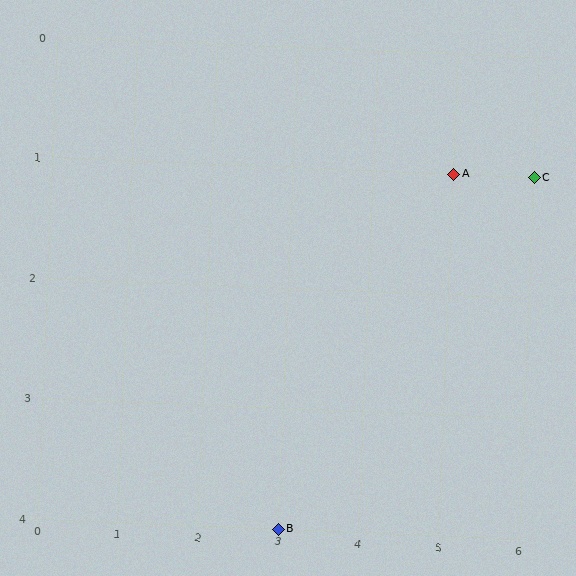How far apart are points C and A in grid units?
Points C and A are 1 column apart.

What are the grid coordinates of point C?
Point C is at grid coordinates (6, 1).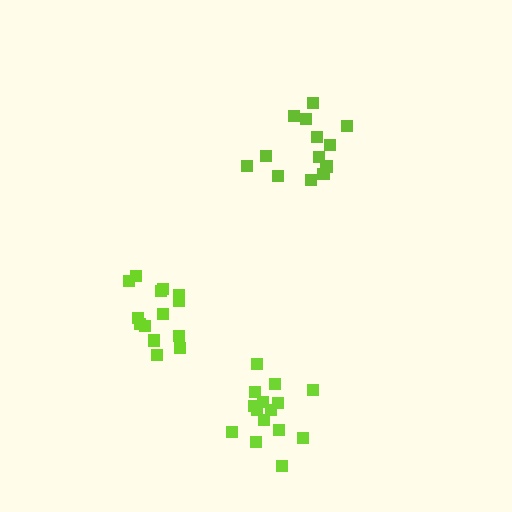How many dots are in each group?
Group 1: 13 dots, Group 2: 14 dots, Group 3: 15 dots (42 total).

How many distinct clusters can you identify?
There are 3 distinct clusters.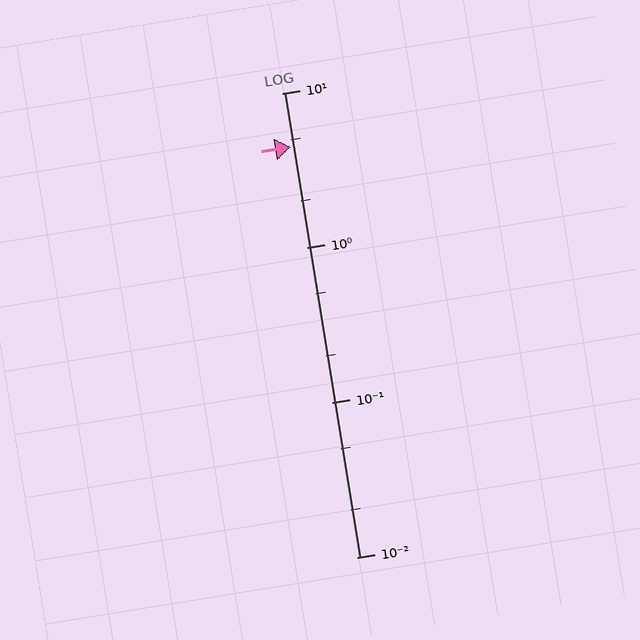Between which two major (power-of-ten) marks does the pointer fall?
The pointer is between 1 and 10.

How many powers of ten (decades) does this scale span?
The scale spans 3 decades, from 0.01 to 10.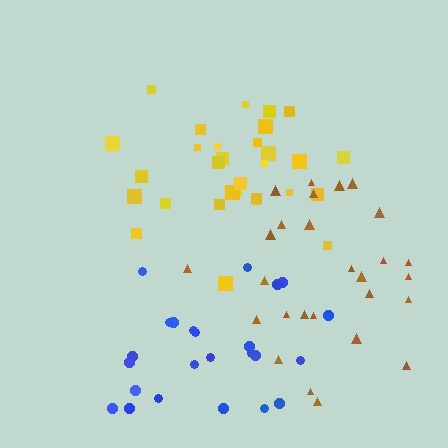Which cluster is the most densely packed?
Yellow.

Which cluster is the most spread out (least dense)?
Blue.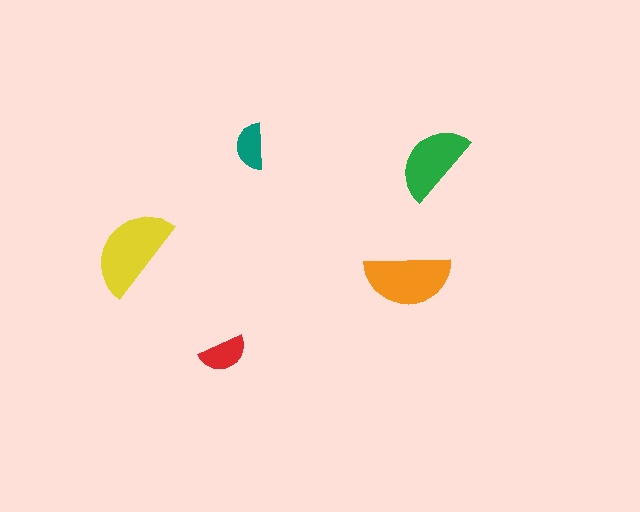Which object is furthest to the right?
The green semicircle is rightmost.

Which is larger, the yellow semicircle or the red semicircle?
The yellow one.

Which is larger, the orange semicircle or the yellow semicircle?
The yellow one.